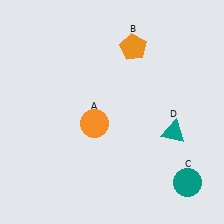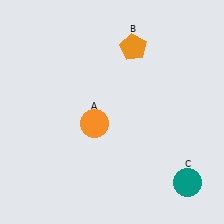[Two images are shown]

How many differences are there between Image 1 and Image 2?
There is 1 difference between the two images.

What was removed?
The teal triangle (D) was removed in Image 2.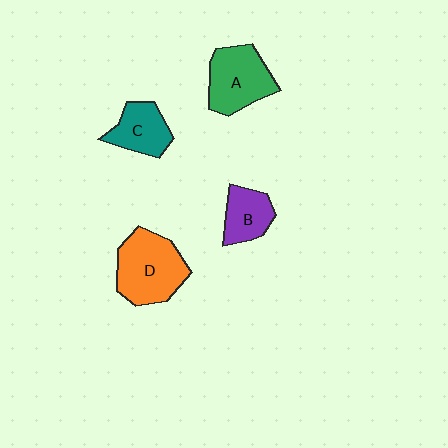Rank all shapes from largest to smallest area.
From largest to smallest: D (orange), A (green), C (teal), B (purple).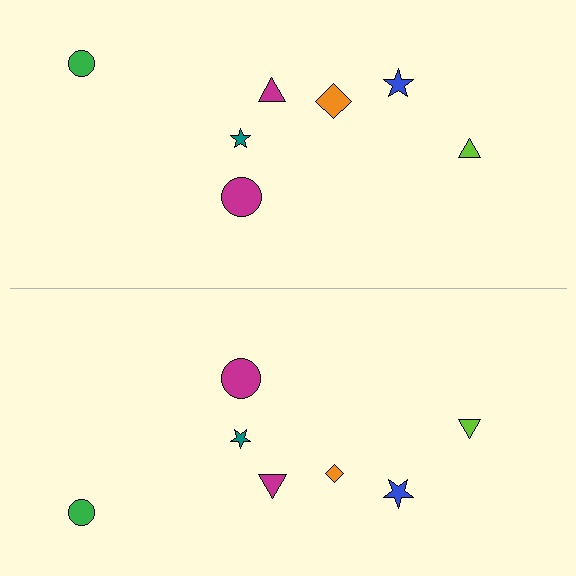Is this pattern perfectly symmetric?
No, the pattern is not perfectly symmetric. The orange diamond on the bottom side has a different size than its mirror counterpart.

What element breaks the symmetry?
The orange diamond on the bottom side has a different size than its mirror counterpart.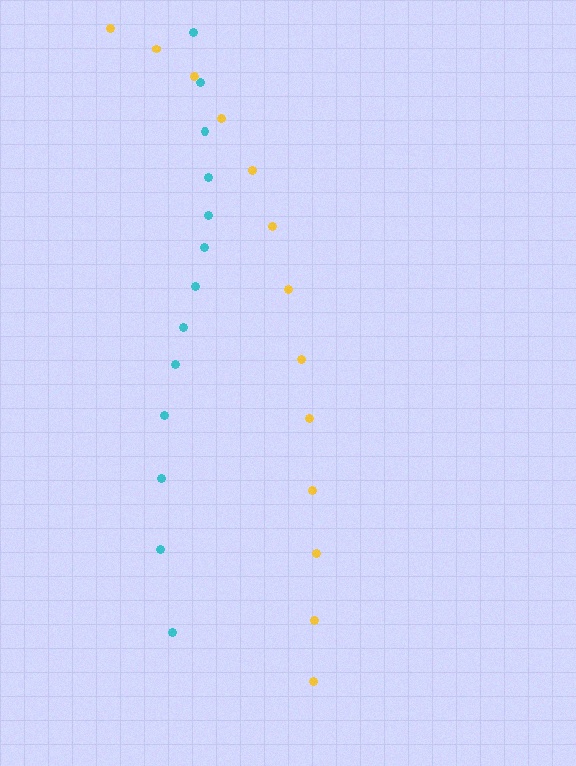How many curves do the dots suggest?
There are 2 distinct paths.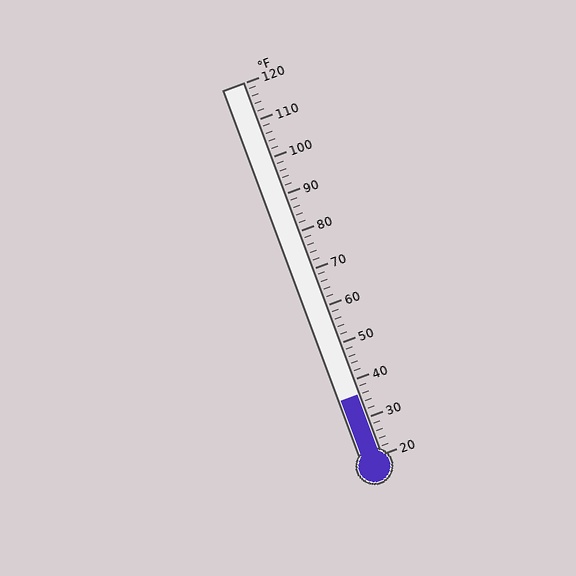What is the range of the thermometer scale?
The thermometer scale ranges from 20°F to 120°F.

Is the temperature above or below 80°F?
The temperature is below 80°F.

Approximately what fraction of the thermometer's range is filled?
The thermometer is filled to approximately 15% of its range.